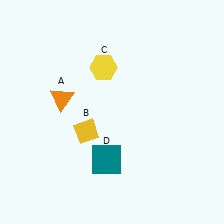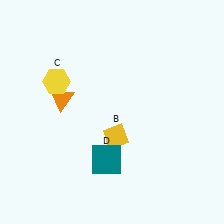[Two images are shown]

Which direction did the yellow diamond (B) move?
The yellow diamond (B) moved right.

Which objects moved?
The objects that moved are: the yellow diamond (B), the yellow hexagon (C).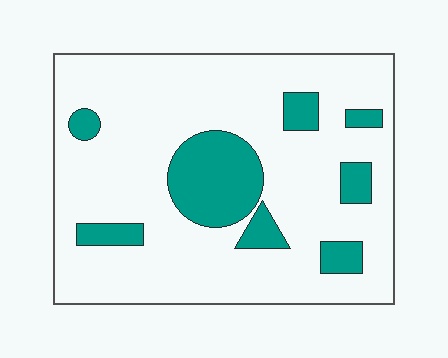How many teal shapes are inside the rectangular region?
8.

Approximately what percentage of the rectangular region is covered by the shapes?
Approximately 20%.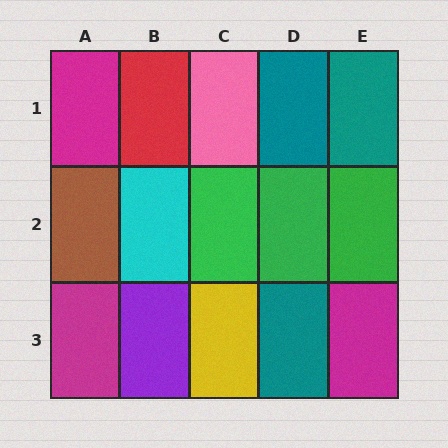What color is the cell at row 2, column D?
Green.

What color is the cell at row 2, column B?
Cyan.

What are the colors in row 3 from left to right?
Magenta, purple, yellow, teal, magenta.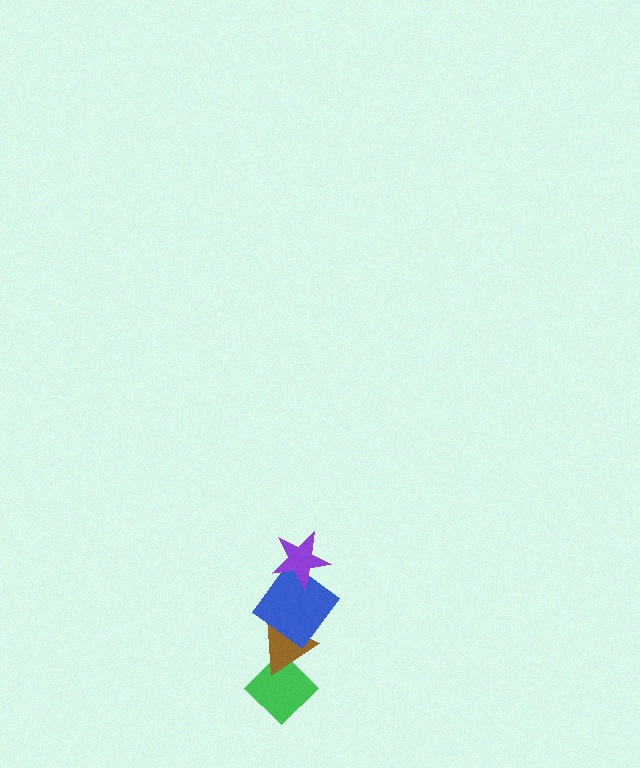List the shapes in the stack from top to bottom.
From top to bottom: the purple star, the blue diamond, the brown triangle, the green diamond.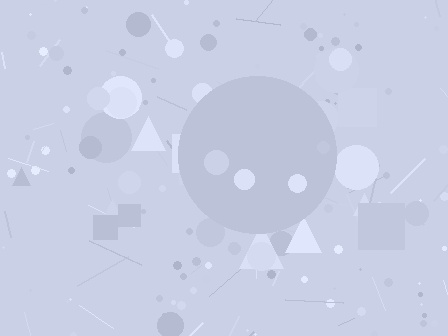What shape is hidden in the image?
A circle is hidden in the image.